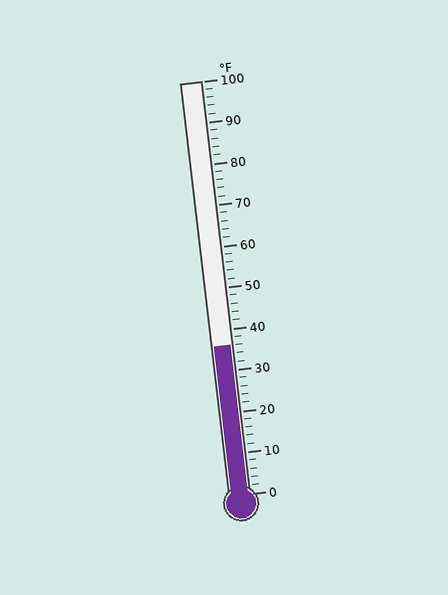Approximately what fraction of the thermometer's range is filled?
The thermometer is filled to approximately 35% of its range.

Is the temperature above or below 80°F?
The temperature is below 80°F.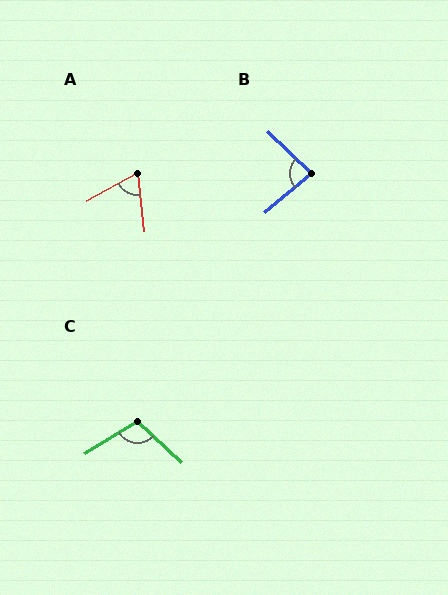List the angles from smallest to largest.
A (68°), B (84°), C (106°).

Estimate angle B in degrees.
Approximately 84 degrees.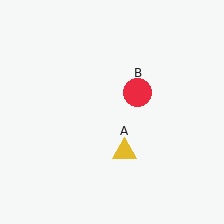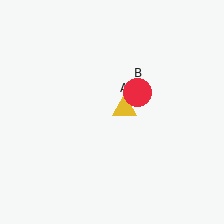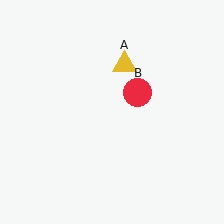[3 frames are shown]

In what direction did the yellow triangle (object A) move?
The yellow triangle (object A) moved up.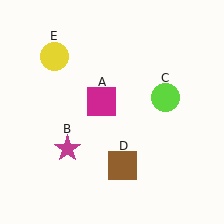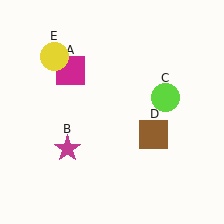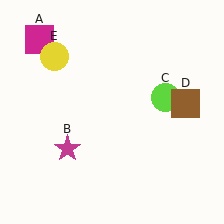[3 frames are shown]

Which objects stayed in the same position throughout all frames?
Magenta star (object B) and lime circle (object C) and yellow circle (object E) remained stationary.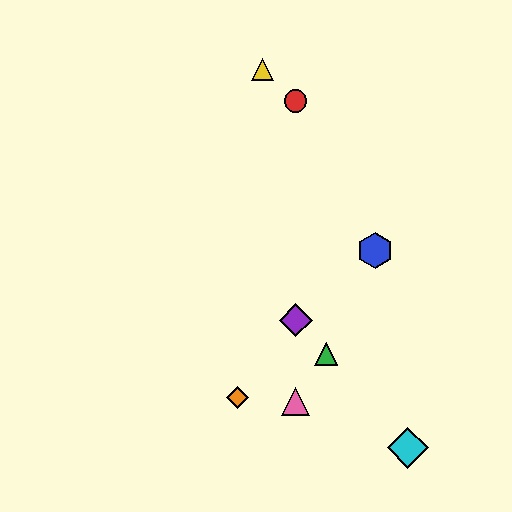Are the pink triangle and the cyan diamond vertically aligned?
No, the pink triangle is at x≈296 and the cyan diamond is at x≈408.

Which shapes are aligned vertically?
The red circle, the purple diamond, the pink triangle are aligned vertically.